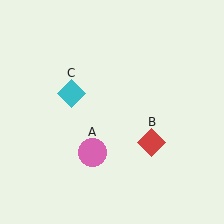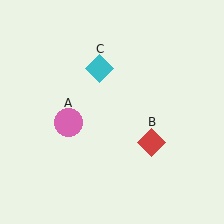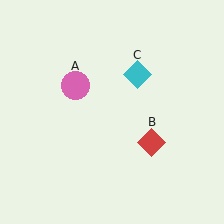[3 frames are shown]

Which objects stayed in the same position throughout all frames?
Red diamond (object B) remained stationary.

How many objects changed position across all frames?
2 objects changed position: pink circle (object A), cyan diamond (object C).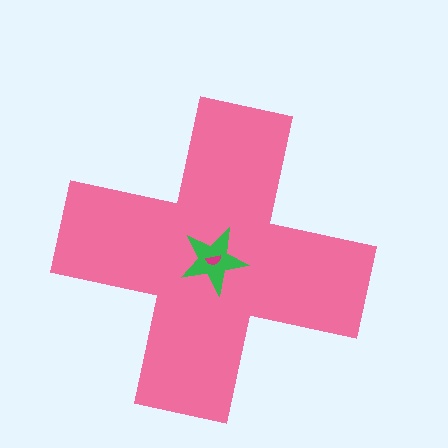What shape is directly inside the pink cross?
The green star.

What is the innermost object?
The magenta semicircle.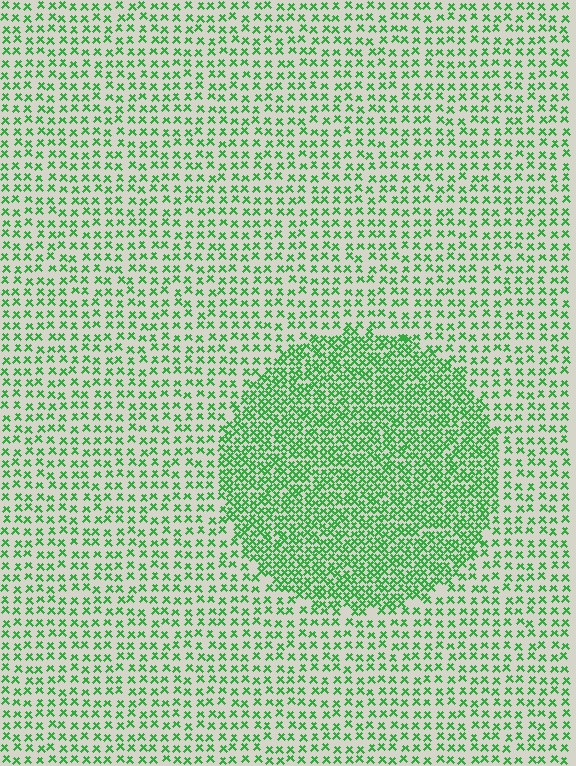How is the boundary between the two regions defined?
The boundary is defined by a change in element density (approximately 2.1x ratio). All elements are the same color, size, and shape.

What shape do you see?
I see a circle.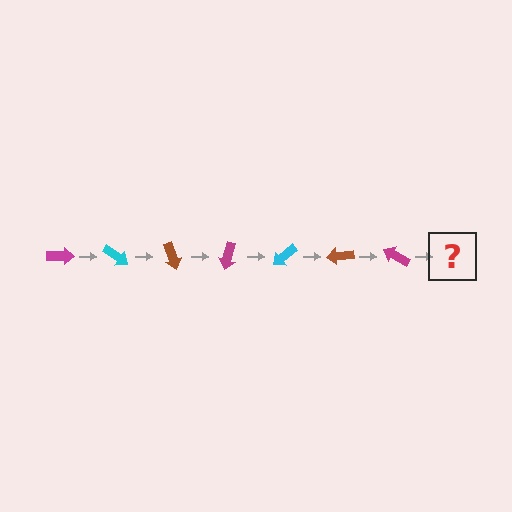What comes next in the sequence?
The next element should be a cyan arrow, rotated 245 degrees from the start.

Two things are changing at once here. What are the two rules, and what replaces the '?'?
The two rules are that it rotates 35 degrees each step and the color cycles through magenta, cyan, and brown. The '?' should be a cyan arrow, rotated 245 degrees from the start.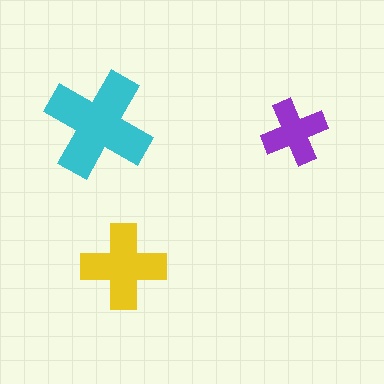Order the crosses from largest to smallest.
the cyan one, the yellow one, the purple one.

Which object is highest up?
The cyan cross is topmost.